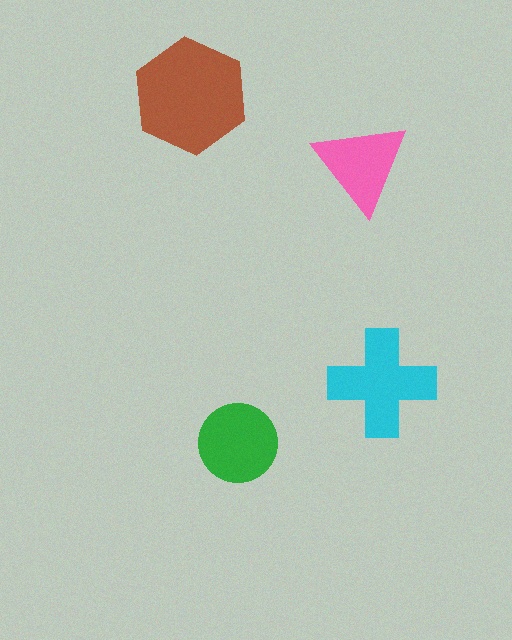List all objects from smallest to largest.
The pink triangle, the green circle, the cyan cross, the brown hexagon.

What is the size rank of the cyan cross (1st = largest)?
2nd.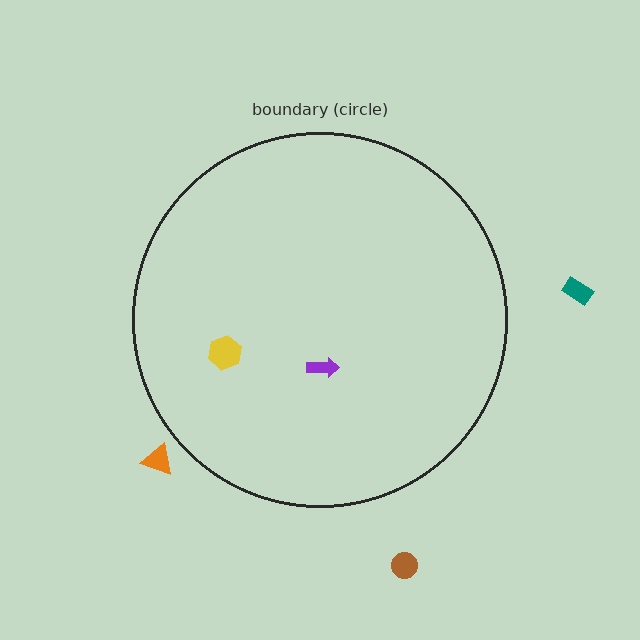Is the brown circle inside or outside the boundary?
Outside.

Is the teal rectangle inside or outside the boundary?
Outside.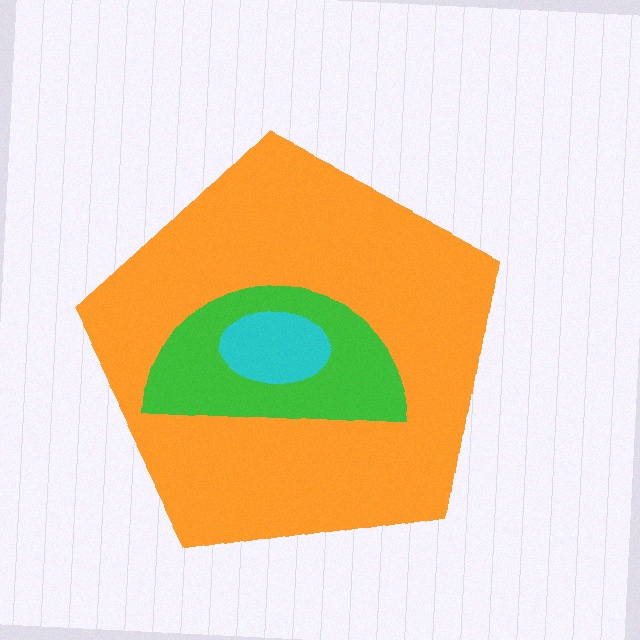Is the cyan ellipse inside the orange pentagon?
Yes.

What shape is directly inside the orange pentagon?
The green semicircle.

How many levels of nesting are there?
3.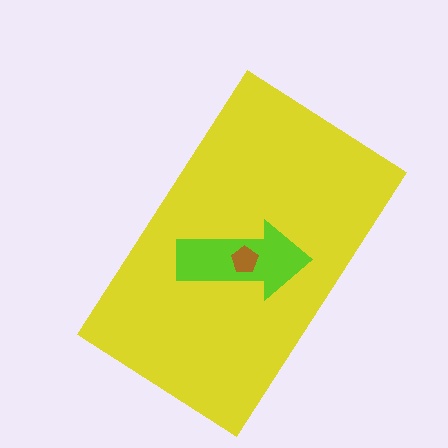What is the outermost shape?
The yellow rectangle.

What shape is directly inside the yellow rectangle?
The lime arrow.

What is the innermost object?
The brown pentagon.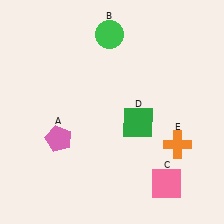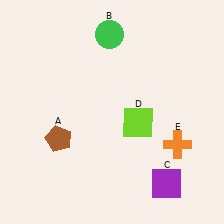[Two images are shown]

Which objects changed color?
A changed from pink to brown. C changed from pink to purple. D changed from green to lime.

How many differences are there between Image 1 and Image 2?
There are 3 differences between the two images.